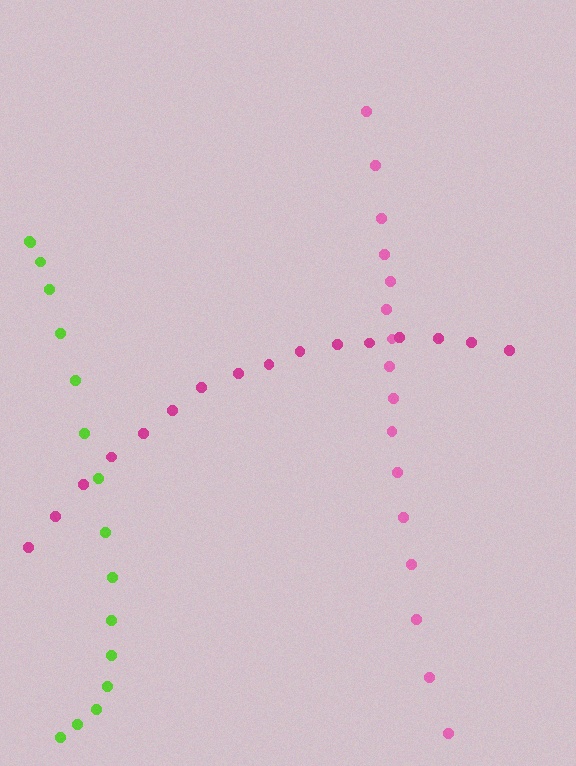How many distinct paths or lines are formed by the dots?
There are 3 distinct paths.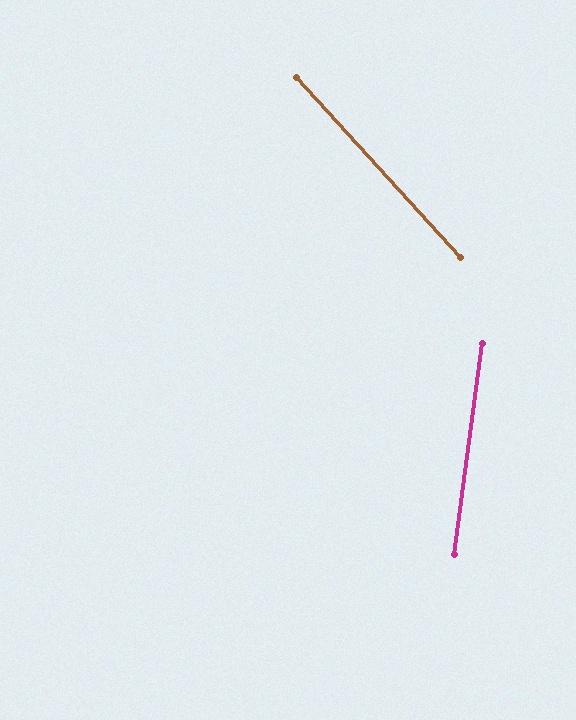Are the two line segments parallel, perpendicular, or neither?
Neither parallel nor perpendicular — they differ by about 50°.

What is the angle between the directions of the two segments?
Approximately 50 degrees.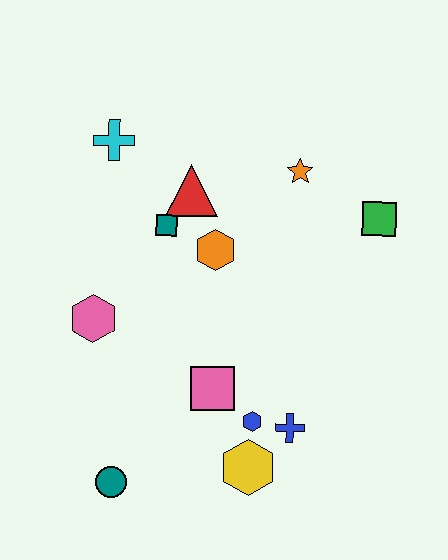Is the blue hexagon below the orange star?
Yes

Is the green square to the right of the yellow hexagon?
Yes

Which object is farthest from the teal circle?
The green square is farthest from the teal circle.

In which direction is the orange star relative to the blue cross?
The orange star is above the blue cross.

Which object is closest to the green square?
The orange star is closest to the green square.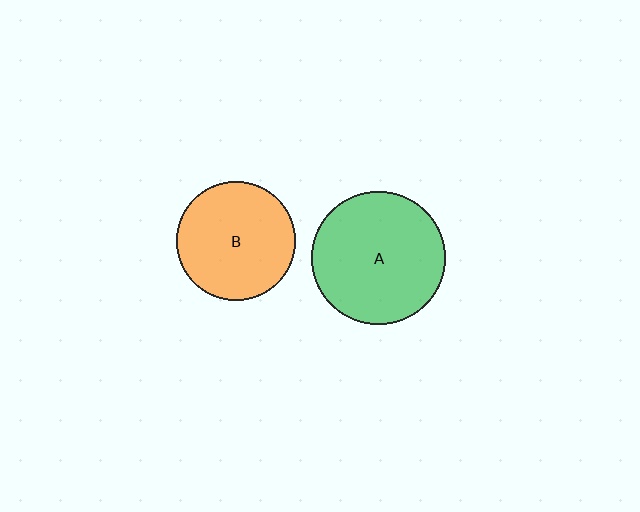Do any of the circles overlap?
No, none of the circles overlap.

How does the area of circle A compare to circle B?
Approximately 1.2 times.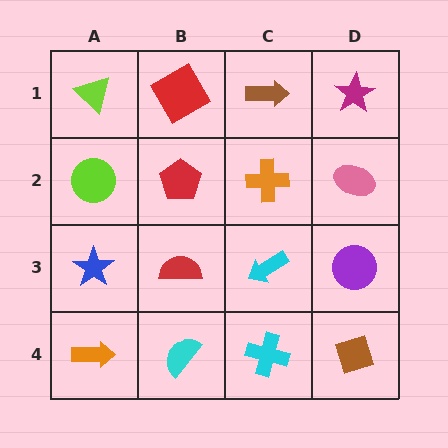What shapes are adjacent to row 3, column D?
A pink ellipse (row 2, column D), a brown diamond (row 4, column D), a cyan arrow (row 3, column C).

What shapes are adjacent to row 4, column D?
A purple circle (row 3, column D), a cyan cross (row 4, column C).